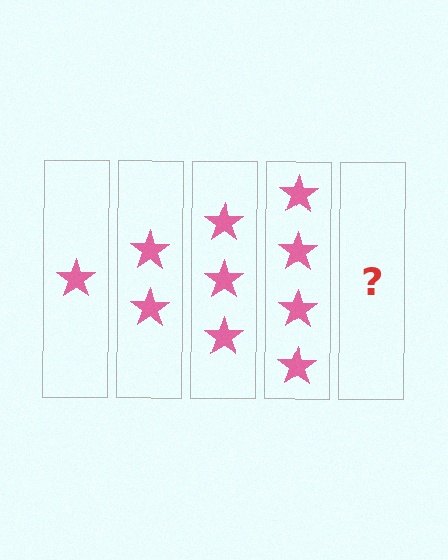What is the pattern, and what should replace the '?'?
The pattern is that each step adds one more star. The '?' should be 5 stars.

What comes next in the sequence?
The next element should be 5 stars.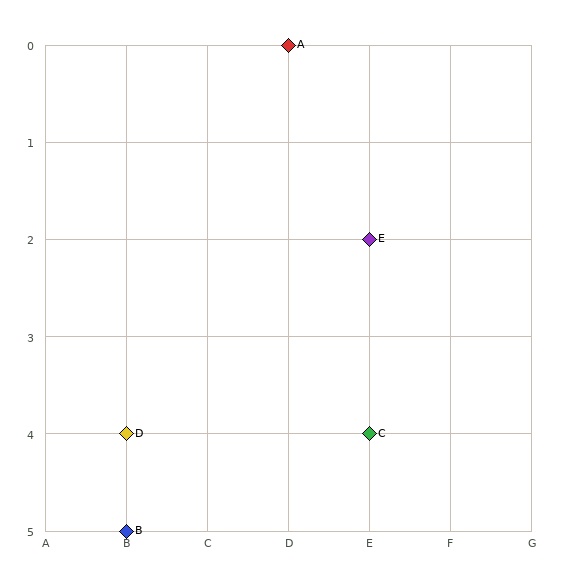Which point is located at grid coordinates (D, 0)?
Point A is at (D, 0).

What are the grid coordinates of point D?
Point D is at grid coordinates (B, 4).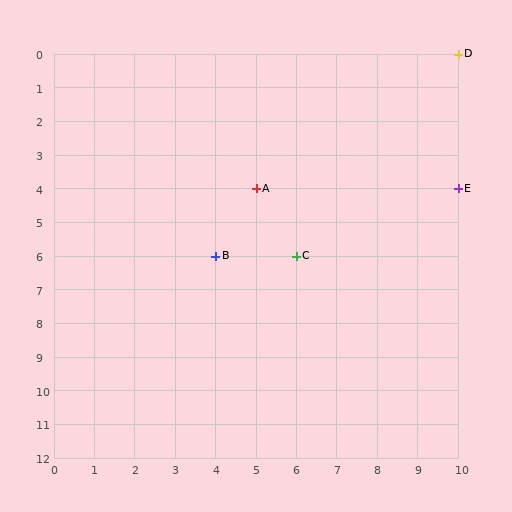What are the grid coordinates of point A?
Point A is at grid coordinates (5, 4).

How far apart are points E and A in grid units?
Points E and A are 5 columns apart.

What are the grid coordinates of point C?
Point C is at grid coordinates (6, 6).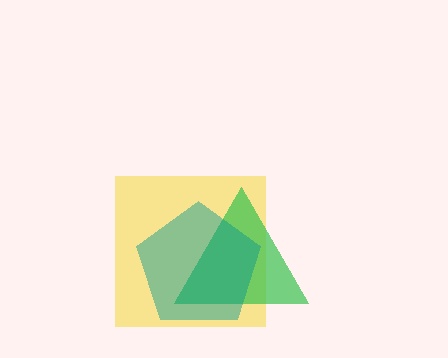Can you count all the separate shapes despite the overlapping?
Yes, there are 3 separate shapes.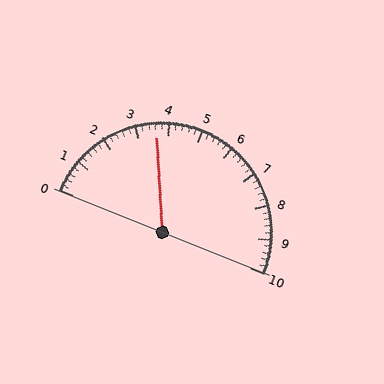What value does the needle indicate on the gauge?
The needle indicates approximately 3.6.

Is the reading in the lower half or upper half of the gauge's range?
The reading is in the lower half of the range (0 to 10).